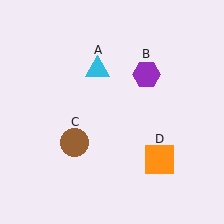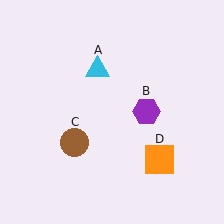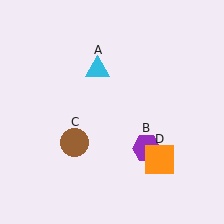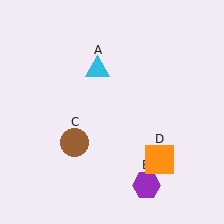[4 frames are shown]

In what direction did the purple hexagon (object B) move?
The purple hexagon (object B) moved down.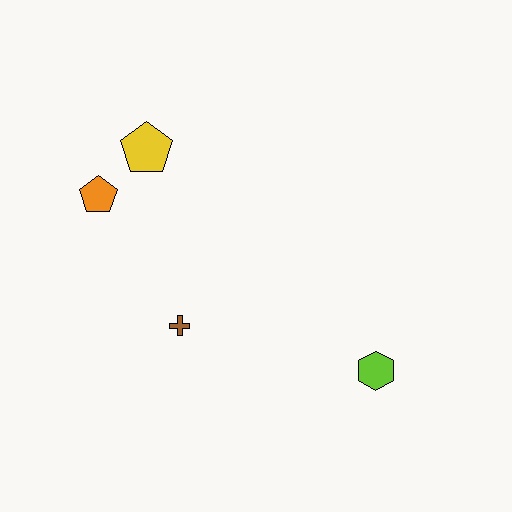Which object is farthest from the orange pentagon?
The lime hexagon is farthest from the orange pentagon.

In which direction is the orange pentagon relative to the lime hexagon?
The orange pentagon is to the left of the lime hexagon.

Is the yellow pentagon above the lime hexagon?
Yes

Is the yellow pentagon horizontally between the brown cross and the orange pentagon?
Yes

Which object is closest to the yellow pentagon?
The orange pentagon is closest to the yellow pentagon.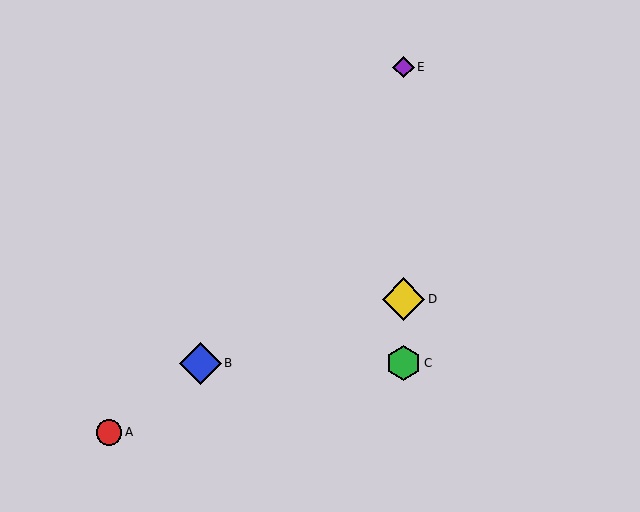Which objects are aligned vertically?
Objects C, D, E are aligned vertically.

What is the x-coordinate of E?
Object E is at x≈404.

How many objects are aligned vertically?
3 objects (C, D, E) are aligned vertically.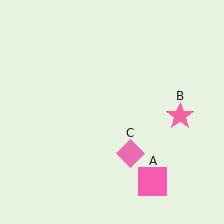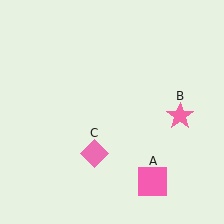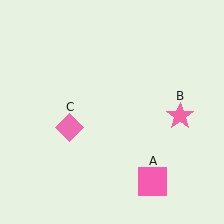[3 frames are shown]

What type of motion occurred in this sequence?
The pink diamond (object C) rotated clockwise around the center of the scene.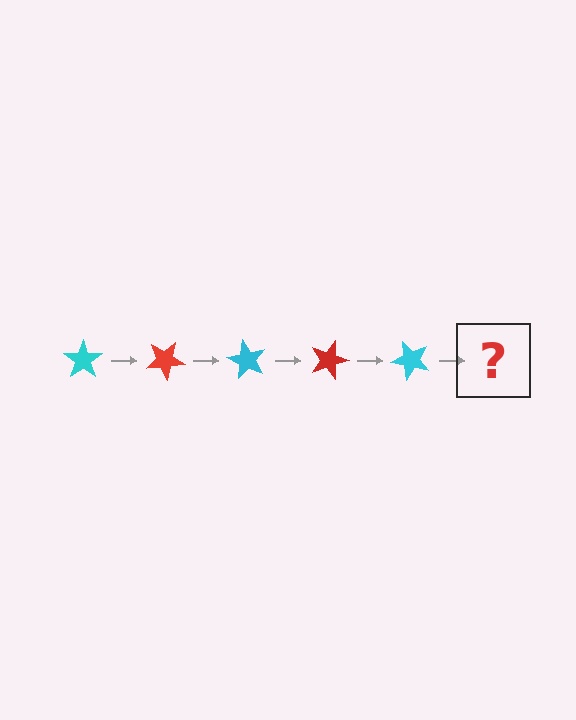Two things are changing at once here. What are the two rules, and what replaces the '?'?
The two rules are that it rotates 30 degrees each step and the color cycles through cyan and red. The '?' should be a red star, rotated 150 degrees from the start.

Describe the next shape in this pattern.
It should be a red star, rotated 150 degrees from the start.